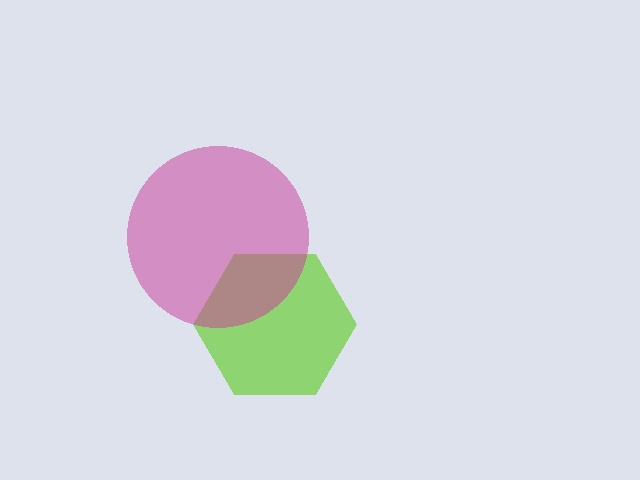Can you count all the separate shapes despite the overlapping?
Yes, there are 2 separate shapes.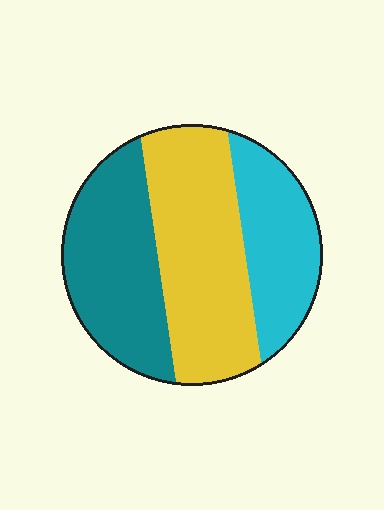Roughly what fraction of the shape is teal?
Teal covers 34% of the shape.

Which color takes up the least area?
Cyan, at roughly 25%.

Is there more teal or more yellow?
Yellow.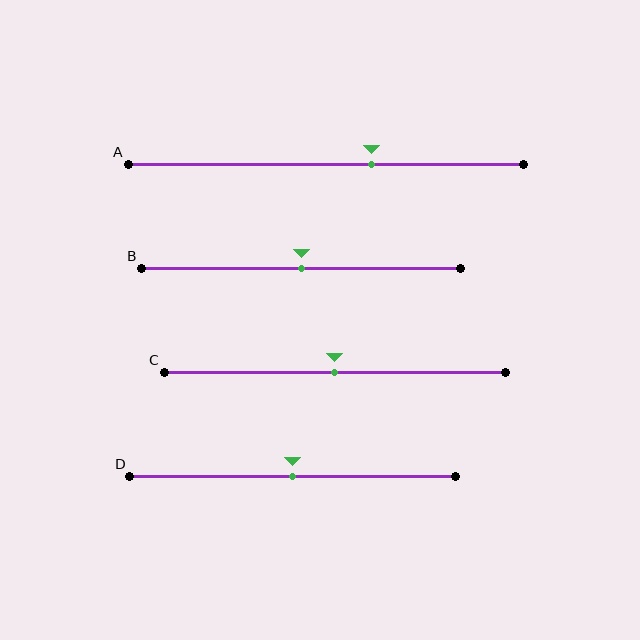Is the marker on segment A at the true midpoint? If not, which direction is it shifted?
No, the marker on segment A is shifted to the right by about 12% of the segment length.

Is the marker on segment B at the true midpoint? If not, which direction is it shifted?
Yes, the marker on segment B is at the true midpoint.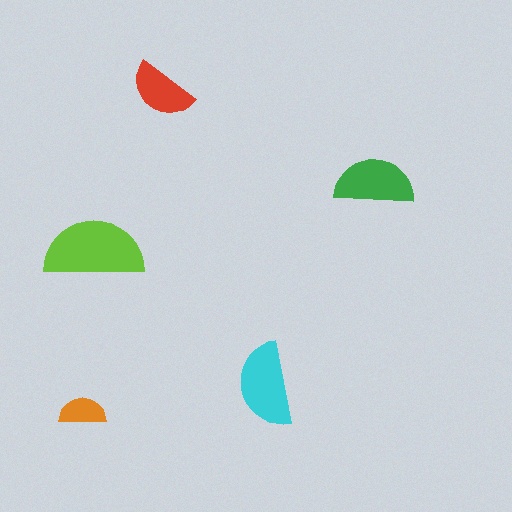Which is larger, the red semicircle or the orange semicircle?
The red one.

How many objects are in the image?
There are 5 objects in the image.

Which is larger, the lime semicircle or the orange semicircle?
The lime one.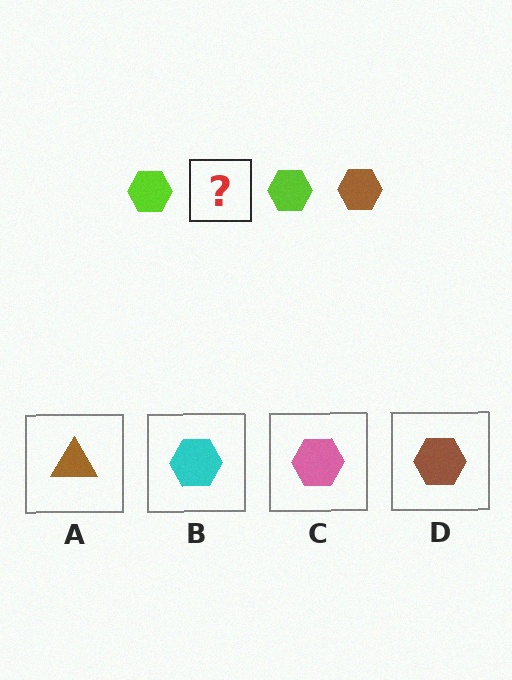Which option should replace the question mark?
Option D.